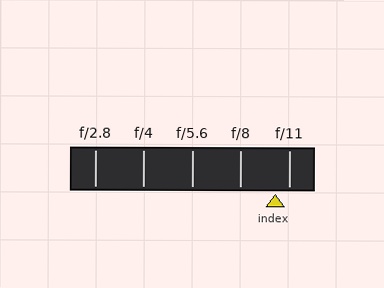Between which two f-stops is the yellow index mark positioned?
The index mark is between f/8 and f/11.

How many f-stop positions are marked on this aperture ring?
There are 5 f-stop positions marked.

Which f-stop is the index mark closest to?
The index mark is closest to f/11.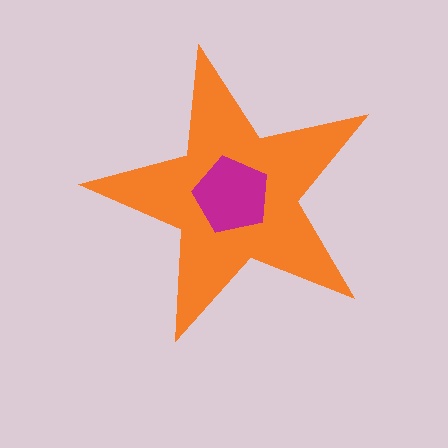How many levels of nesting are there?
2.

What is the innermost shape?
The magenta pentagon.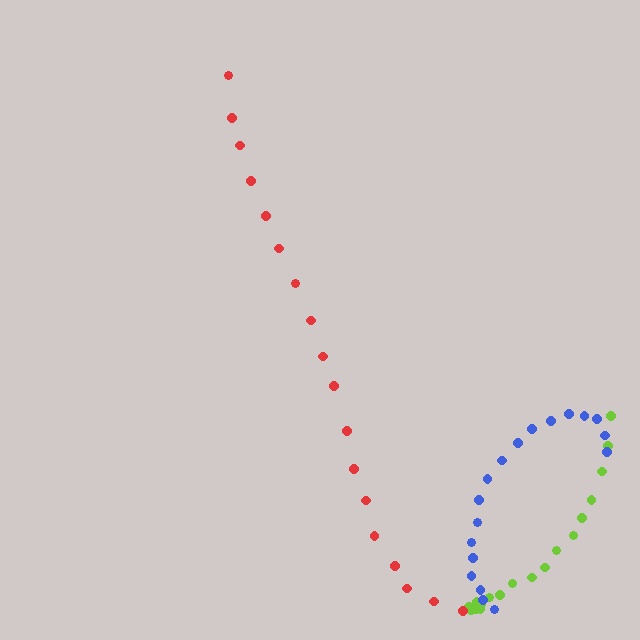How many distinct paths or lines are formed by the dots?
There are 3 distinct paths.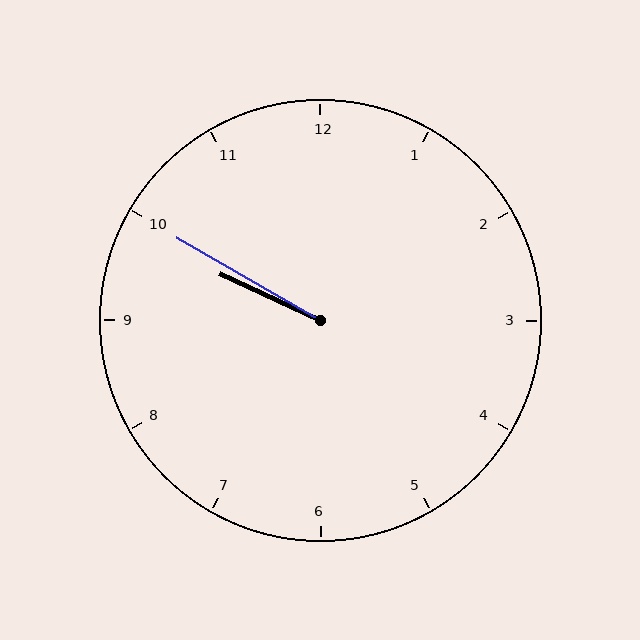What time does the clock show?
9:50.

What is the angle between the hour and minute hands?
Approximately 5 degrees.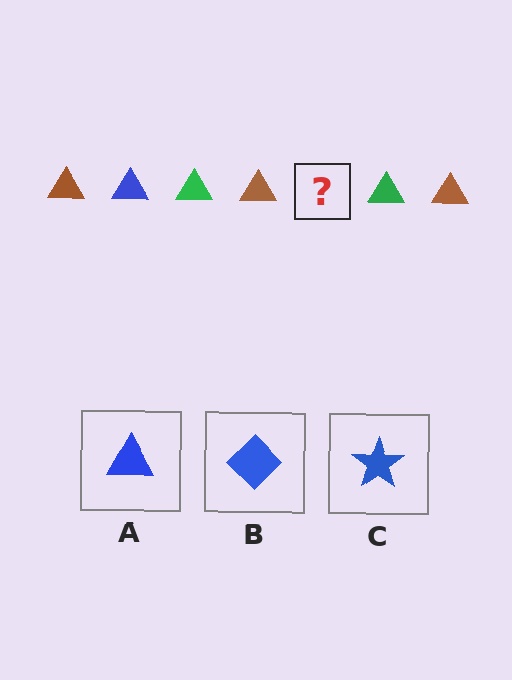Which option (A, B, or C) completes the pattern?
A.